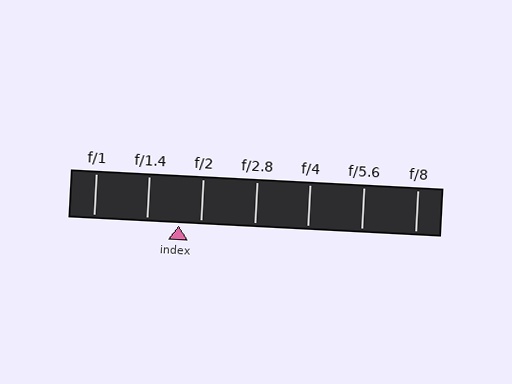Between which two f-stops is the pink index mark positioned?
The index mark is between f/1.4 and f/2.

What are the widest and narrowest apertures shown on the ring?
The widest aperture shown is f/1 and the narrowest is f/8.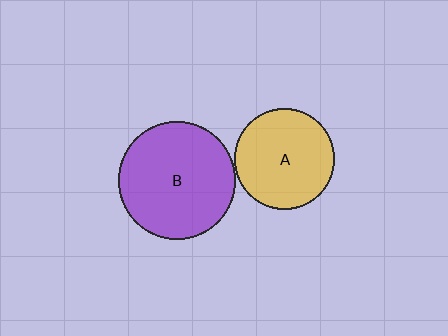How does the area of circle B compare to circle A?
Approximately 1.4 times.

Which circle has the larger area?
Circle B (purple).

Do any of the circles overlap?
No, none of the circles overlap.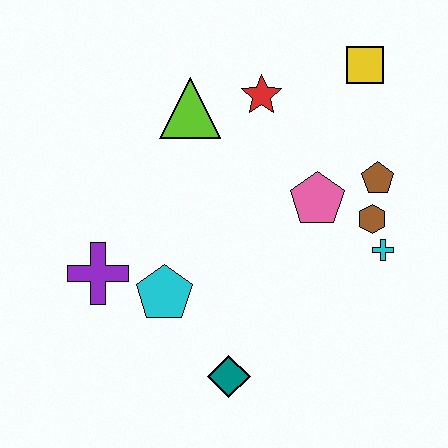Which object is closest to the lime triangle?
The red star is closest to the lime triangle.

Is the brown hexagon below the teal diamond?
No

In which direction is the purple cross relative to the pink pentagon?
The purple cross is to the left of the pink pentagon.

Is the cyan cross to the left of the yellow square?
No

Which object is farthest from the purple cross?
The yellow square is farthest from the purple cross.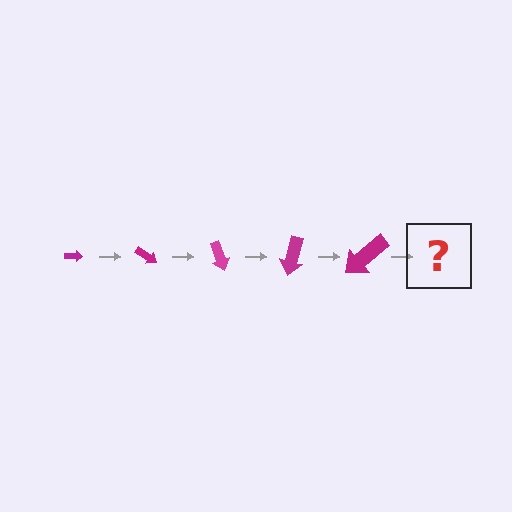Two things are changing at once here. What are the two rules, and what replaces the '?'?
The two rules are that the arrow grows larger each step and it rotates 35 degrees each step. The '?' should be an arrow, larger than the previous one and rotated 175 degrees from the start.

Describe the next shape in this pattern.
It should be an arrow, larger than the previous one and rotated 175 degrees from the start.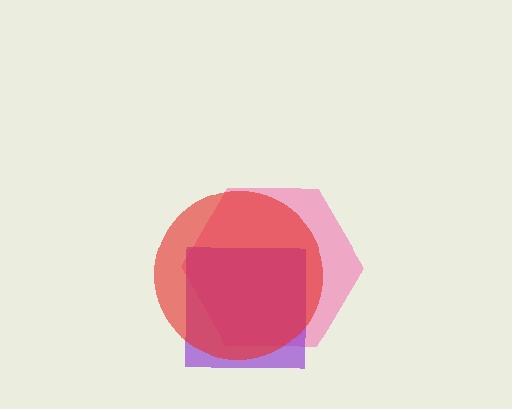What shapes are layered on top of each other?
The layered shapes are: a pink hexagon, a purple square, a red circle.